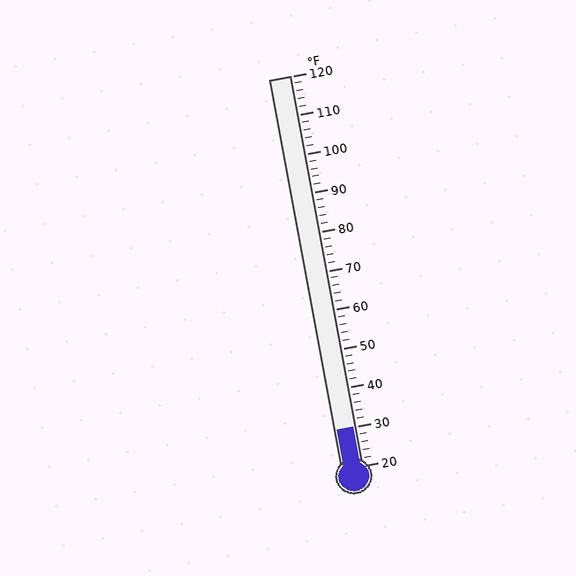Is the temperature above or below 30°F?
The temperature is at 30°F.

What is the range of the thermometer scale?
The thermometer scale ranges from 20°F to 120°F.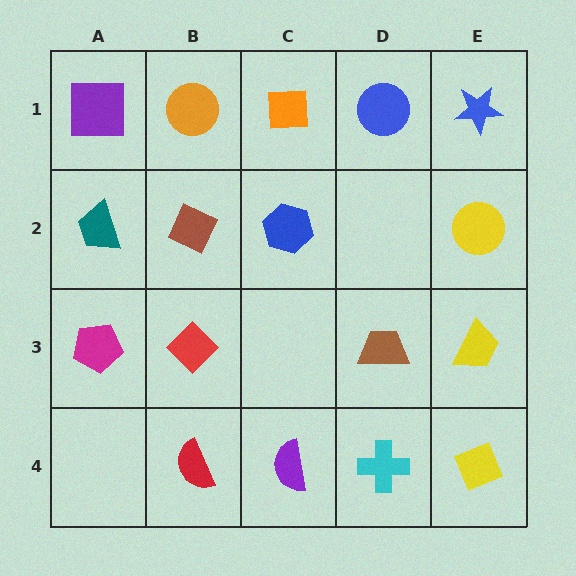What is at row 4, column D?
A cyan cross.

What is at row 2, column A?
A teal trapezoid.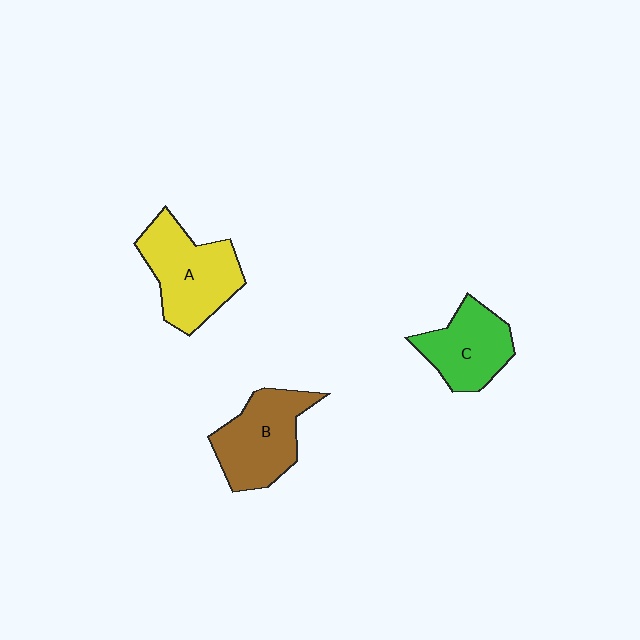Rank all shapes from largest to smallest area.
From largest to smallest: A (yellow), B (brown), C (green).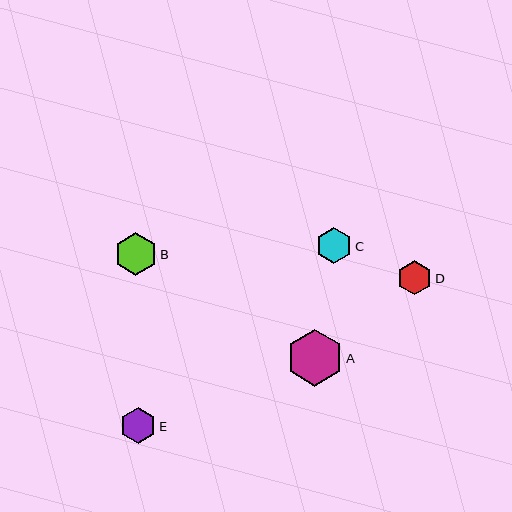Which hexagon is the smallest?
Hexagon D is the smallest with a size of approximately 34 pixels.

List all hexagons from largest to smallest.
From largest to smallest: A, B, C, E, D.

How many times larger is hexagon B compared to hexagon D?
Hexagon B is approximately 1.2 times the size of hexagon D.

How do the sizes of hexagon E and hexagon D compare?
Hexagon E and hexagon D are approximately the same size.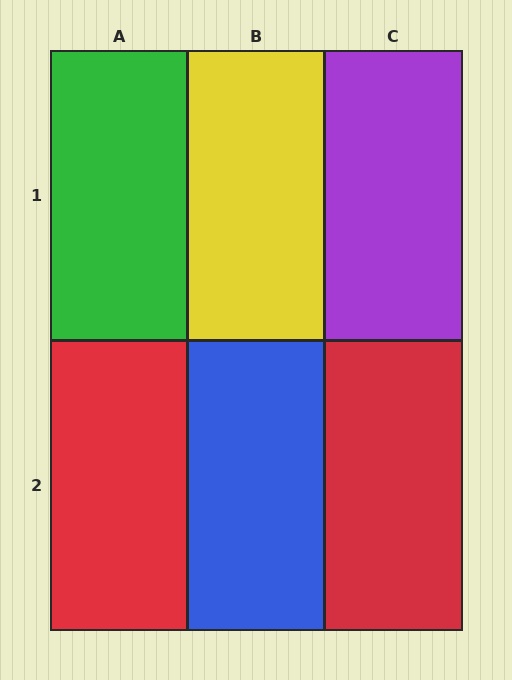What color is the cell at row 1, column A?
Green.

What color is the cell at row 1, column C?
Purple.